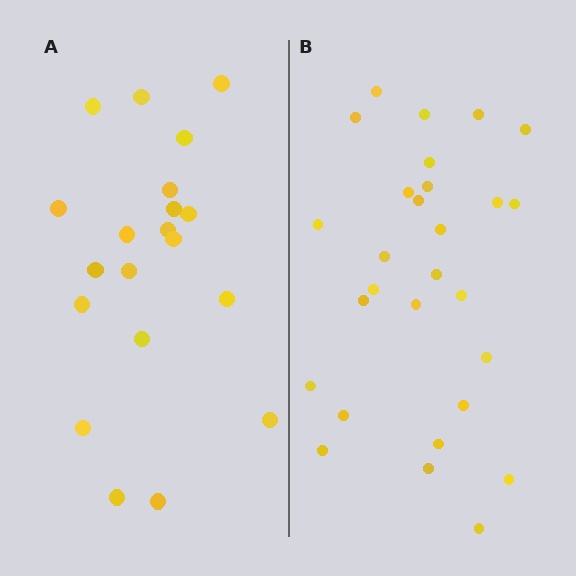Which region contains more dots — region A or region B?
Region B (the right region) has more dots.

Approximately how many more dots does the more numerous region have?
Region B has roughly 8 or so more dots than region A.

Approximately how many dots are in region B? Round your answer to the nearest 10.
About 30 dots. (The exact count is 28, which rounds to 30.)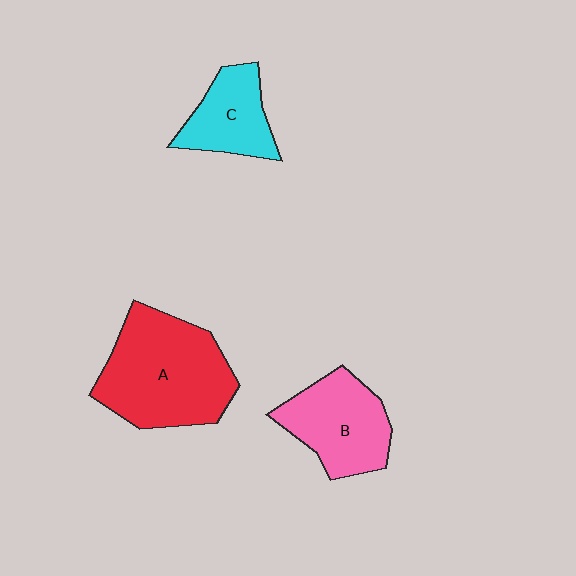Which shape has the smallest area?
Shape C (cyan).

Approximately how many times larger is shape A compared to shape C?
Approximately 2.0 times.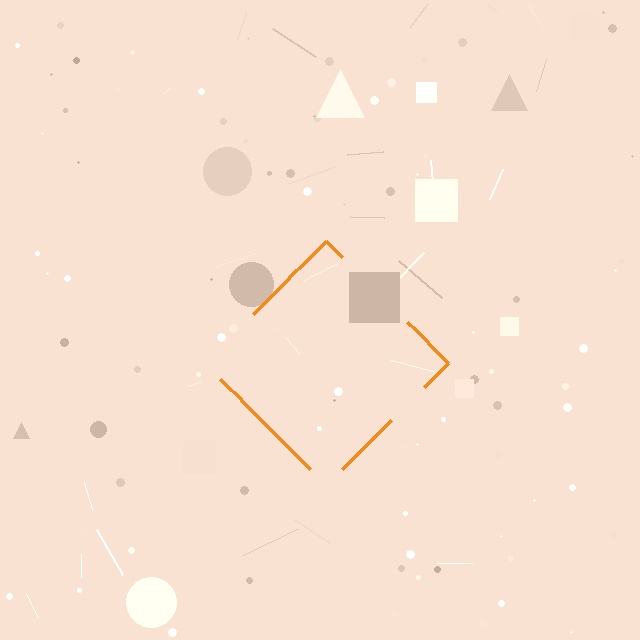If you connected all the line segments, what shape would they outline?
They would outline a diamond.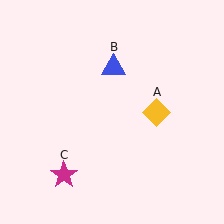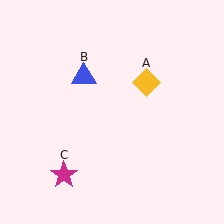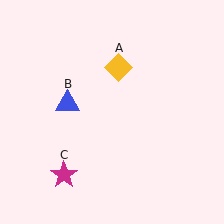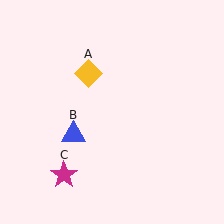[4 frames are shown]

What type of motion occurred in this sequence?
The yellow diamond (object A), blue triangle (object B) rotated counterclockwise around the center of the scene.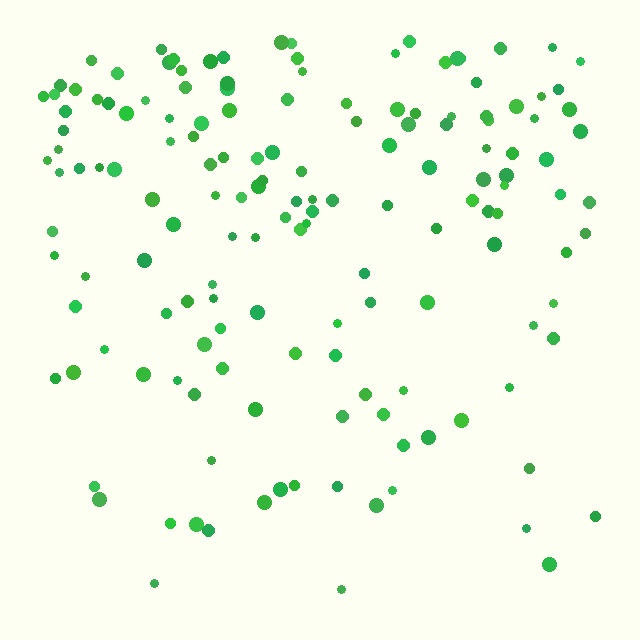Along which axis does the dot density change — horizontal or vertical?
Vertical.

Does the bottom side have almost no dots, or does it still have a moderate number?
Still a moderate number, just noticeably fewer than the top.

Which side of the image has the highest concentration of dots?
The top.